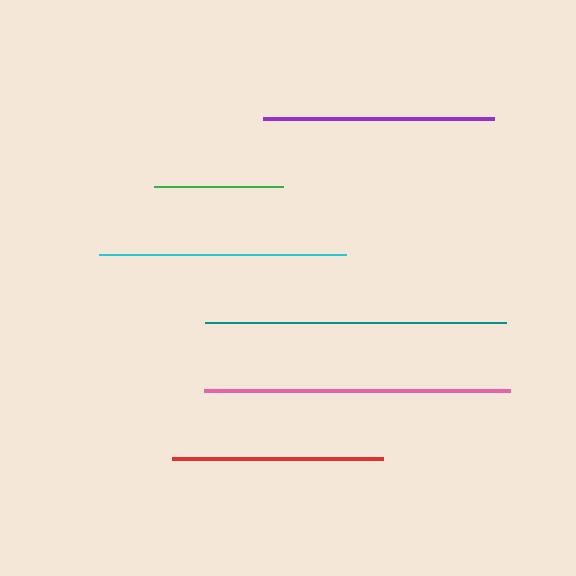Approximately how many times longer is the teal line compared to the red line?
The teal line is approximately 1.4 times the length of the red line.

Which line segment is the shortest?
The green line is the shortest at approximately 129 pixels.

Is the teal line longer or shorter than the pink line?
The pink line is longer than the teal line.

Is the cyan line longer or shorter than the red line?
The cyan line is longer than the red line.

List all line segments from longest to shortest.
From longest to shortest: pink, teal, cyan, purple, red, green.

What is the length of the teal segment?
The teal segment is approximately 301 pixels long.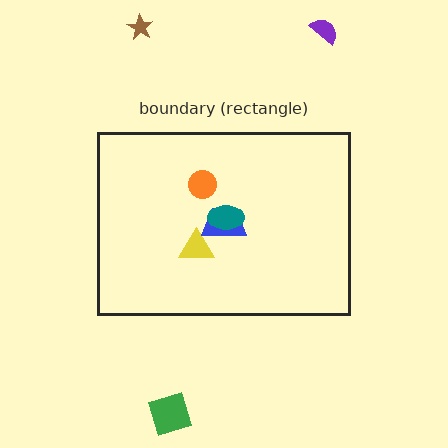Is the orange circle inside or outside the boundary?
Inside.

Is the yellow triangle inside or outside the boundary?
Inside.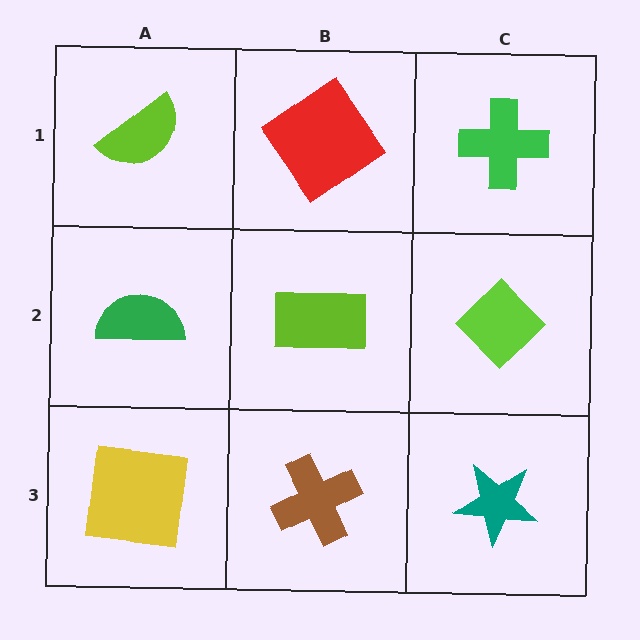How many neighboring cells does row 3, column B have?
3.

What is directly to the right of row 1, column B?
A green cross.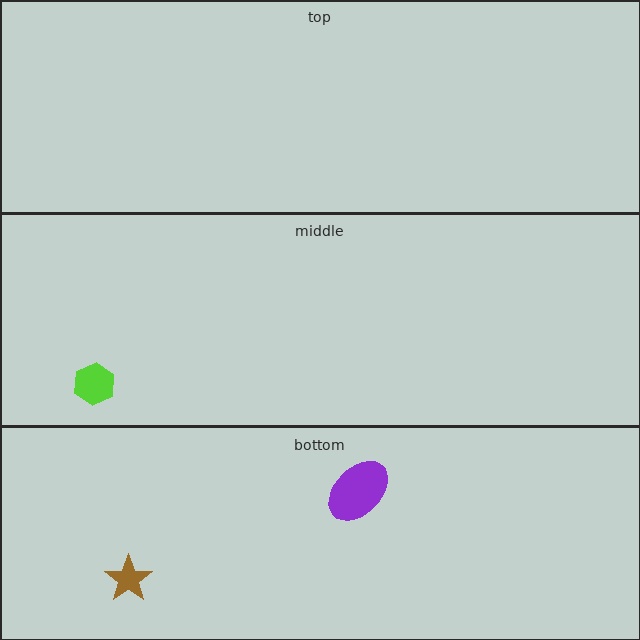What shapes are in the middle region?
The lime hexagon.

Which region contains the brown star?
The bottom region.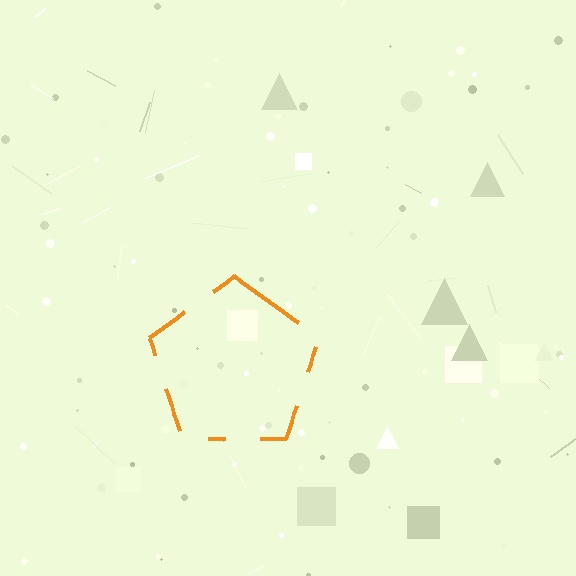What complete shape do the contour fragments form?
The contour fragments form a pentagon.